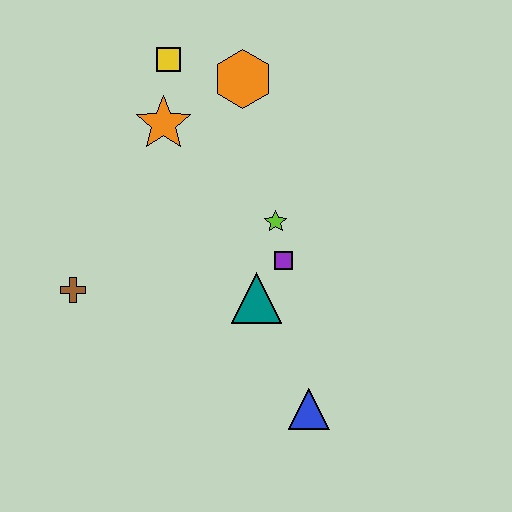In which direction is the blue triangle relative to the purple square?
The blue triangle is below the purple square.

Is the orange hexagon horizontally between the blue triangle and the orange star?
Yes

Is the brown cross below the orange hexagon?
Yes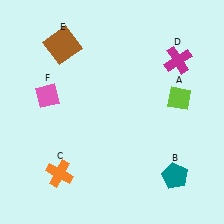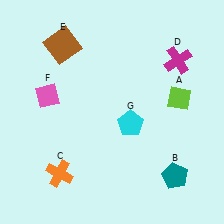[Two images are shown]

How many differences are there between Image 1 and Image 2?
There is 1 difference between the two images.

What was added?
A cyan pentagon (G) was added in Image 2.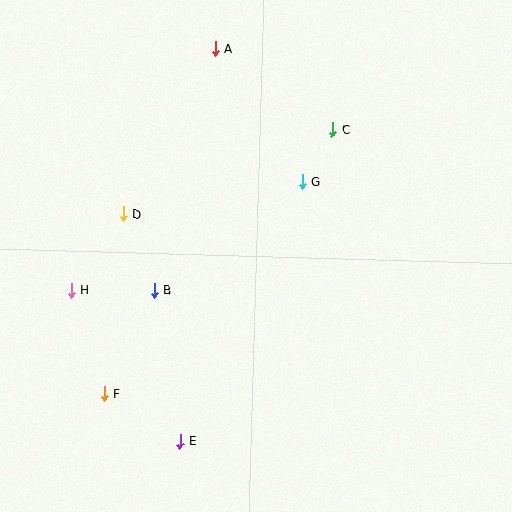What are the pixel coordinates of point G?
Point G is at (302, 181).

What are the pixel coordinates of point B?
Point B is at (154, 290).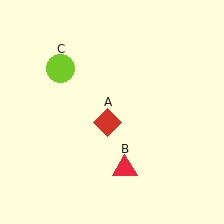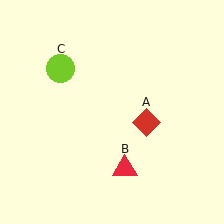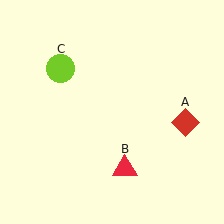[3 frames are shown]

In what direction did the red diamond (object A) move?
The red diamond (object A) moved right.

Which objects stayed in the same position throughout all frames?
Red triangle (object B) and lime circle (object C) remained stationary.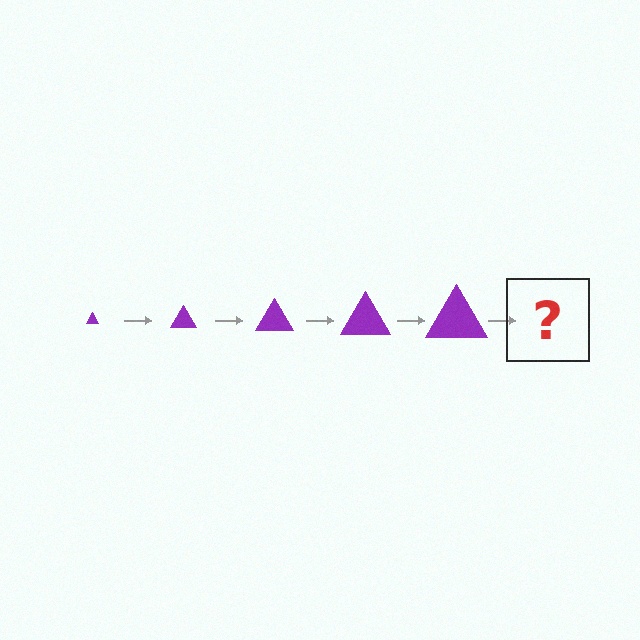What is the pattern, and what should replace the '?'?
The pattern is that the triangle gets progressively larger each step. The '?' should be a purple triangle, larger than the previous one.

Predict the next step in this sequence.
The next step is a purple triangle, larger than the previous one.